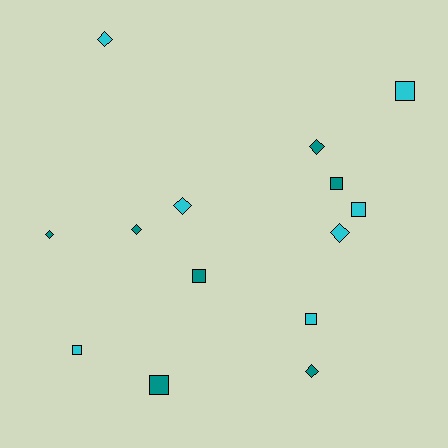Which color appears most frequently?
Teal, with 7 objects.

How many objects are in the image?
There are 14 objects.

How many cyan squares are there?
There are 4 cyan squares.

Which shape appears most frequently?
Diamond, with 7 objects.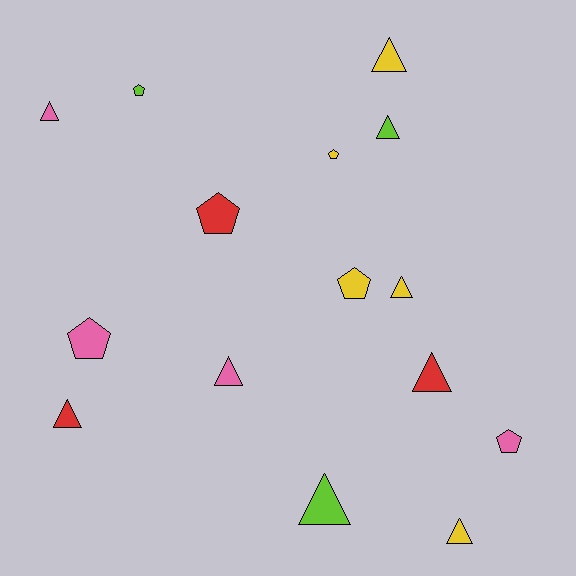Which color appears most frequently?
Yellow, with 5 objects.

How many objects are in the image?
There are 15 objects.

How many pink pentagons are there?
There are 2 pink pentagons.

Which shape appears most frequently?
Triangle, with 9 objects.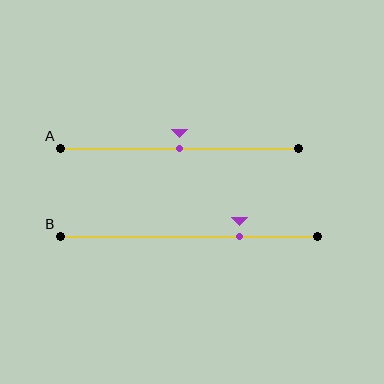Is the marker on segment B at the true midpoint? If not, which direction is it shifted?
No, the marker on segment B is shifted to the right by about 20% of the segment length.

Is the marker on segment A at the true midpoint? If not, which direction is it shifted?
Yes, the marker on segment A is at the true midpoint.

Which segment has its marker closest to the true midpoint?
Segment A has its marker closest to the true midpoint.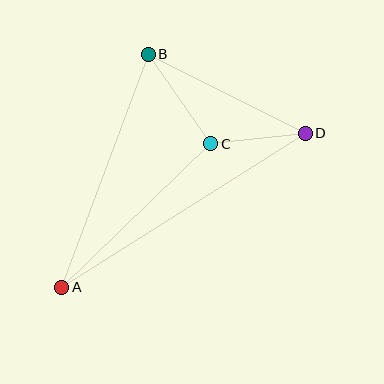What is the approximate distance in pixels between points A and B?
The distance between A and B is approximately 249 pixels.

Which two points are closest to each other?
Points C and D are closest to each other.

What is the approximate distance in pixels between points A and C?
The distance between A and C is approximately 207 pixels.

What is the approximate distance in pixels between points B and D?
The distance between B and D is approximately 175 pixels.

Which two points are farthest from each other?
Points A and D are farthest from each other.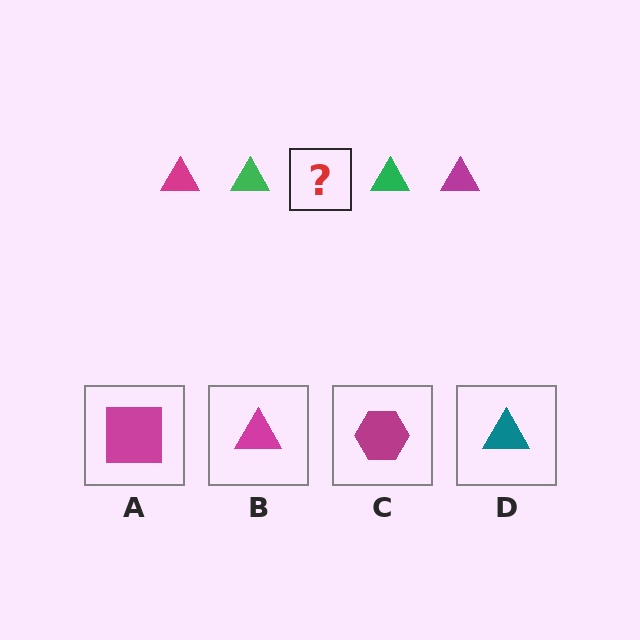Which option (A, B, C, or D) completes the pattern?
B.